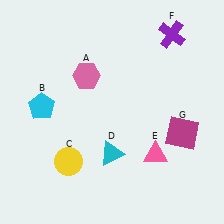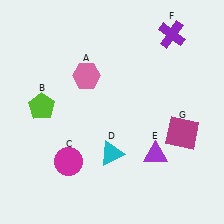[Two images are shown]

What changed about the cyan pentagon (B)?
In Image 1, B is cyan. In Image 2, it changed to lime.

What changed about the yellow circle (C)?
In Image 1, C is yellow. In Image 2, it changed to magenta.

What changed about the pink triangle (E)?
In Image 1, E is pink. In Image 2, it changed to purple.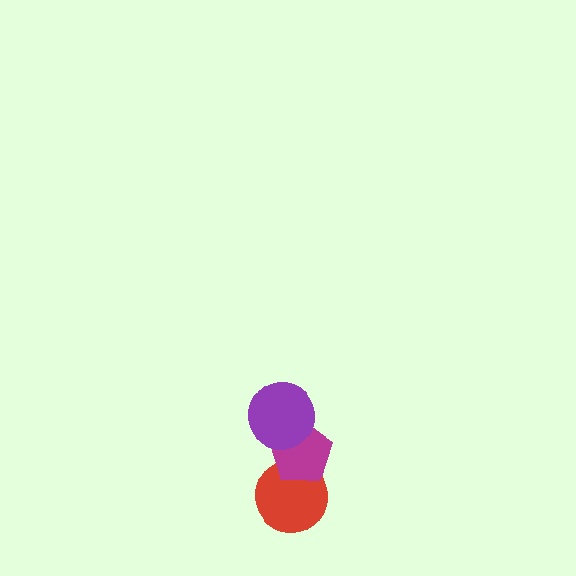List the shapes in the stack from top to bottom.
From top to bottom: the purple circle, the magenta pentagon, the red circle.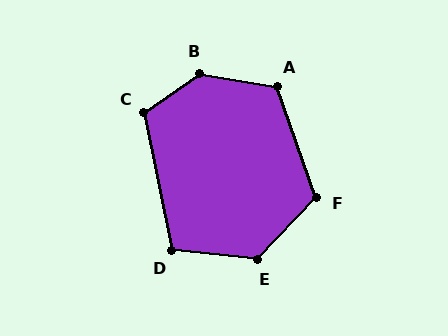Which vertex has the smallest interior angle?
D, at approximately 107 degrees.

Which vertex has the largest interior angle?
B, at approximately 136 degrees.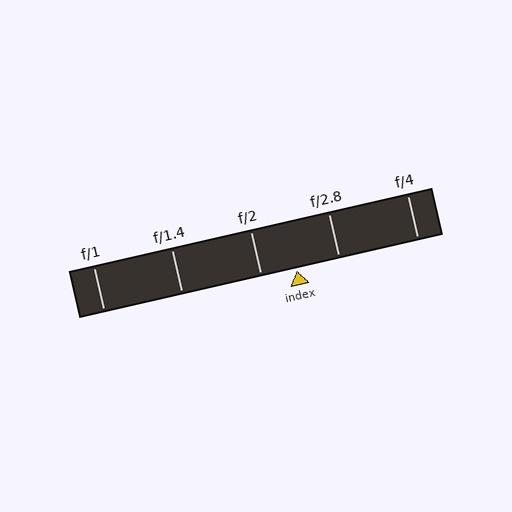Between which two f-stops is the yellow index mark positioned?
The index mark is between f/2 and f/2.8.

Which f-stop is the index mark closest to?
The index mark is closest to f/2.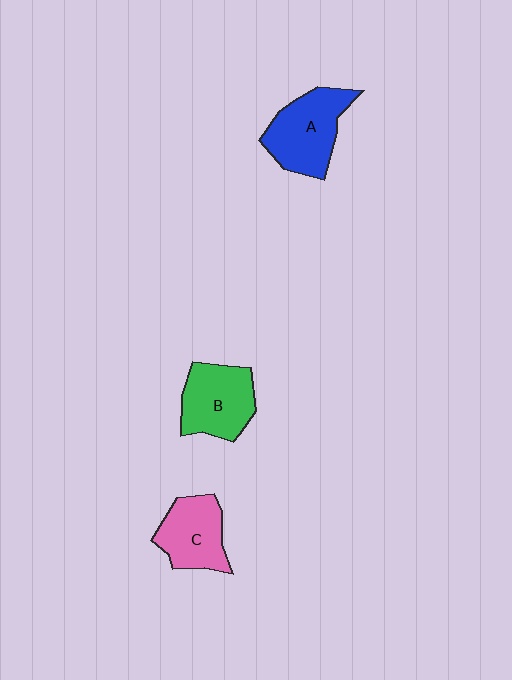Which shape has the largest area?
Shape A (blue).